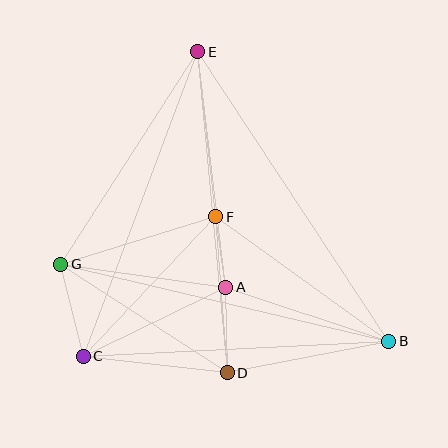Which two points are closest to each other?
Points A and F are closest to each other.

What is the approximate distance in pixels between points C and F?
The distance between C and F is approximately 193 pixels.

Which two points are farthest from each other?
Points B and E are farthest from each other.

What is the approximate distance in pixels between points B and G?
The distance between B and G is approximately 337 pixels.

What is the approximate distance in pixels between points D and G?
The distance between D and G is approximately 199 pixels.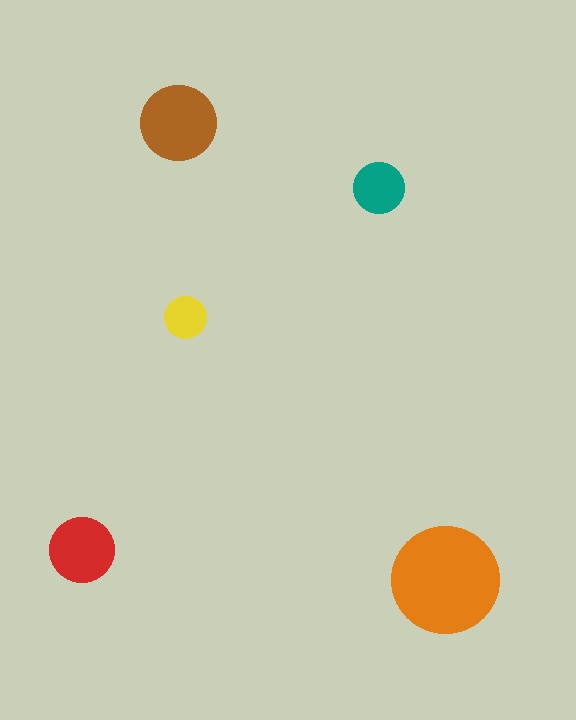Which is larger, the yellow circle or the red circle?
The red one.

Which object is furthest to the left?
The red circle is leftmost.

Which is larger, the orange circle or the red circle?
The orange one.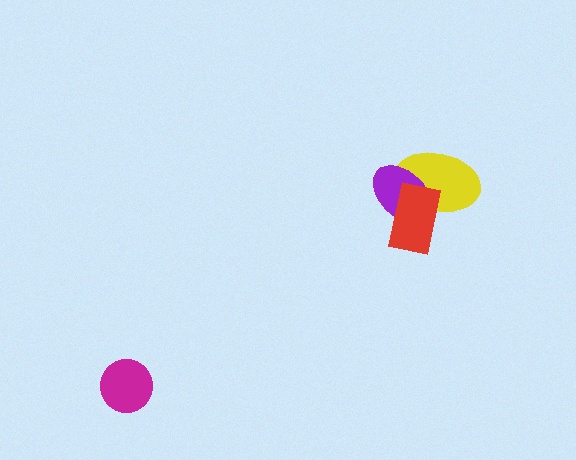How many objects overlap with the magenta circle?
0 objects overlap with the magenta circle.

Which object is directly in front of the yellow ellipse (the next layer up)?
The purple ellipse is directly in front of the yellow ellipse.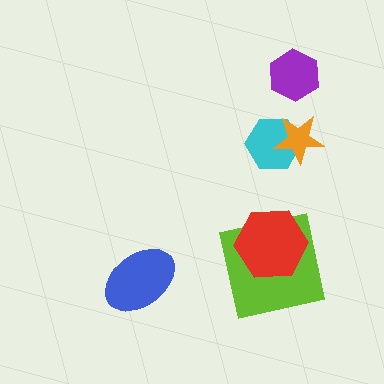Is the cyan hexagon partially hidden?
Yes, it is partially covered by another shape.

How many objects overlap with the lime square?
1 object overlaps with the lime square.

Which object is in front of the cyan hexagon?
The orange star is in front of the cyan hexagon.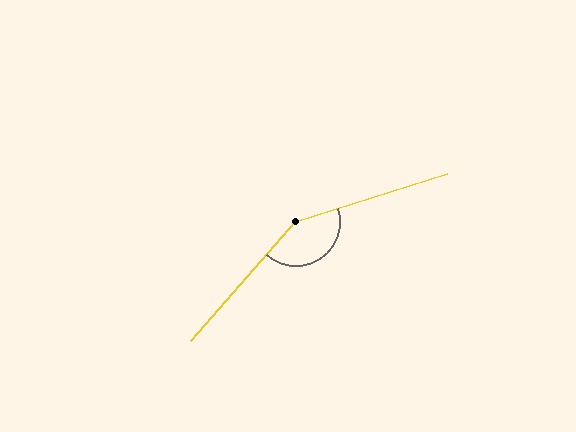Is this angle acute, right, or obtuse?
It is obtuse.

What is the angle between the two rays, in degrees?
Approximately 149 degrees.